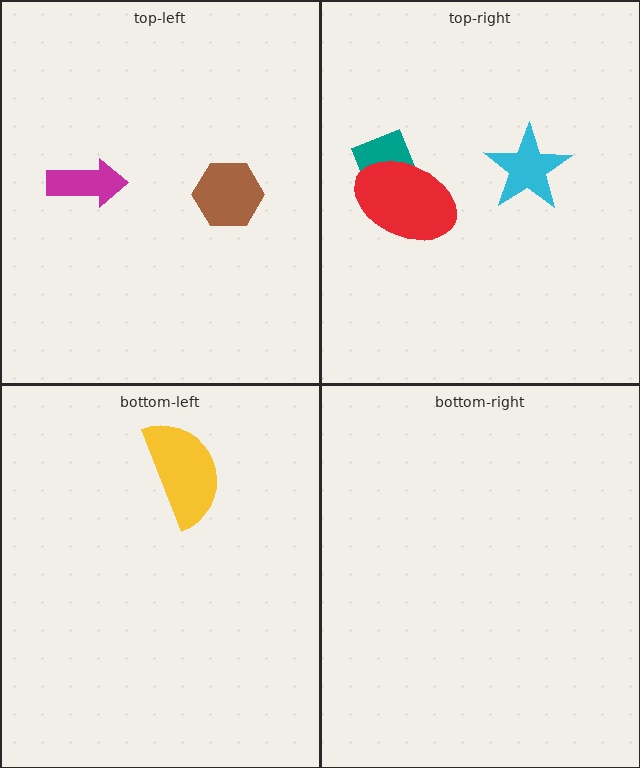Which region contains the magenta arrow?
The top-left region.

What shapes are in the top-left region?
The brown hexagon, the magenta arrow.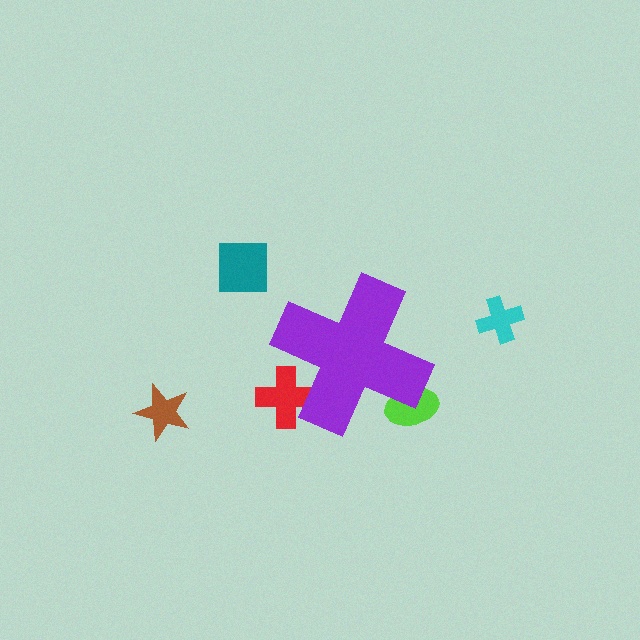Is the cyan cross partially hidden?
No, the cyan cross is fully visible.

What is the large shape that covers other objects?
A purple cross.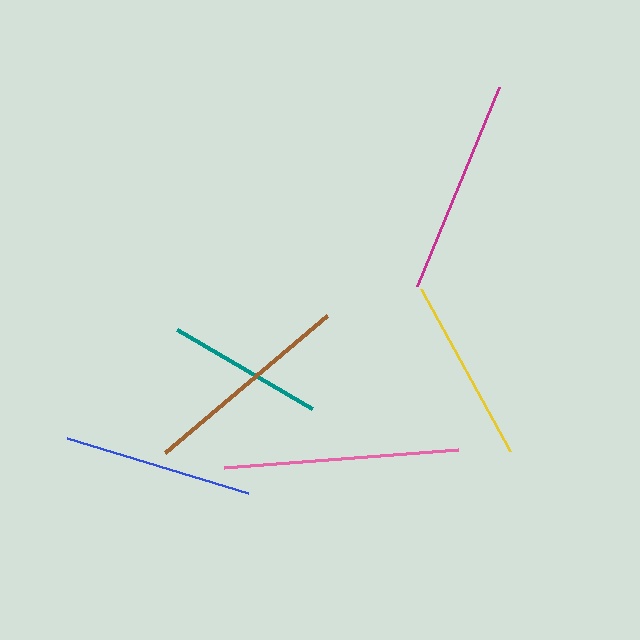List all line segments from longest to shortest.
From longest to shortest: pink, magenta, brown, blue, yellow, teal.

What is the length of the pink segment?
The pink segment is approximately 235 pixels long.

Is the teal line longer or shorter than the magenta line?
The magenta line is longer than the teal line.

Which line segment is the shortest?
The teal line is the shortest at approximately 157 pixels.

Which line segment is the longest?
The pink line is the longest at approximately 235 pixels.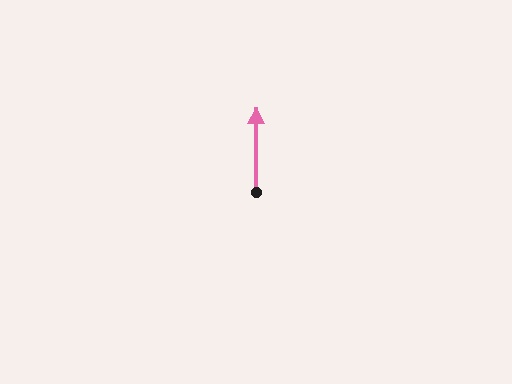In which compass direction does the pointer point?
North.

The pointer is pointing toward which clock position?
Roughly 12 o'clock.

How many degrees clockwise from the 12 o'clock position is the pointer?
Approximately 0 degrees.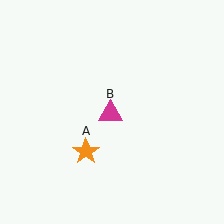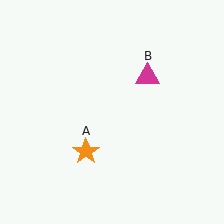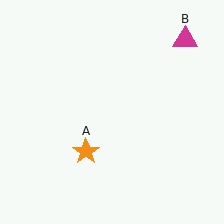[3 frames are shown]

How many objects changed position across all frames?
1 object changed position: magenta triangle (object B).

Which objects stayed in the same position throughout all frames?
Orange star (object A) remained stationary.